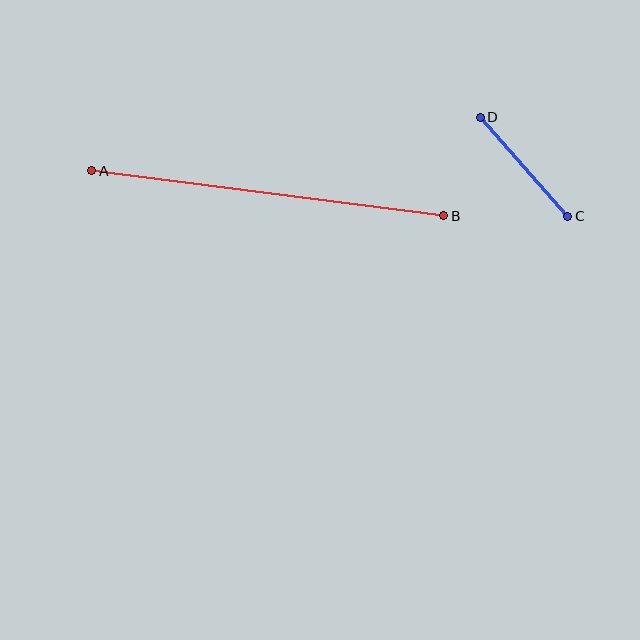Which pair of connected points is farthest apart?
Points A and B are farthest apart.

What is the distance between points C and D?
The distance is approximately 132 pixels.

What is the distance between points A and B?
The distance is approximately 355 pixels.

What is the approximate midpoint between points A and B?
The midpoint is at approximately (268, 193) pixels.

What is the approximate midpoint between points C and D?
The midpoint is at approximately (524, 167) pixels.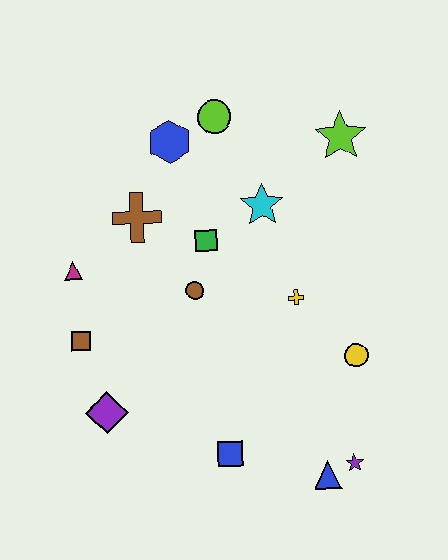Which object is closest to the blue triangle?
The purple star is closest to the blue triangle.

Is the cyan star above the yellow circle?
Yes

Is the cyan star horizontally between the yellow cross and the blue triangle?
No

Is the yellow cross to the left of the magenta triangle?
No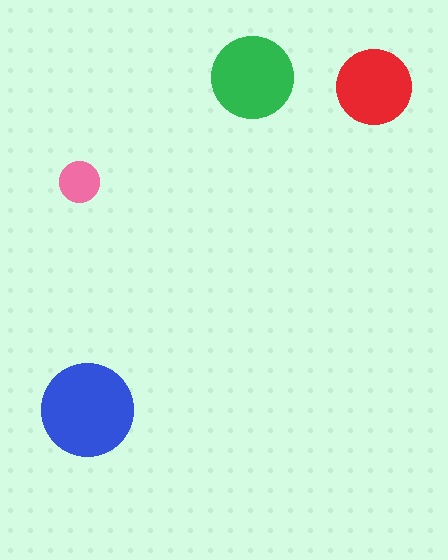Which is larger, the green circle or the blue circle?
The blue one.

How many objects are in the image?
There are 4 objects in the image.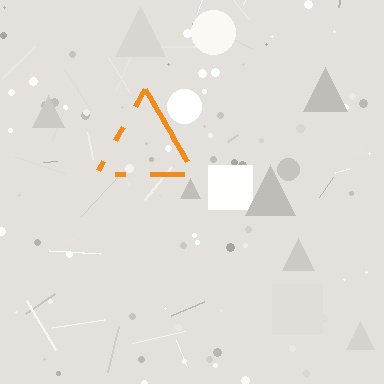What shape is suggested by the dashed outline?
The dashed outline suggests a triangle.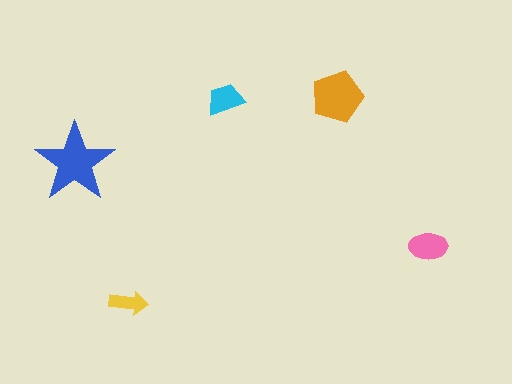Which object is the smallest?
The yellow arrow.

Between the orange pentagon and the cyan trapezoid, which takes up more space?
The orange pentagon.